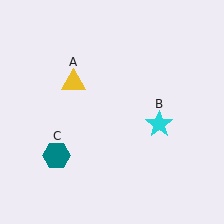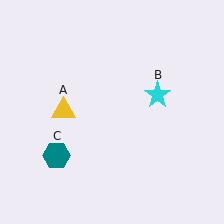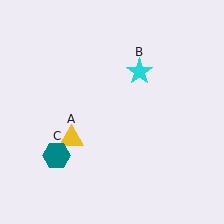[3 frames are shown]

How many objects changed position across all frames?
2 objects changed position: yellow triangle (object A), cyan star (object B).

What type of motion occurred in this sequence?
The yellow triangle (object A), cyan star (object B) rotated counterclockwise around the center of the scene.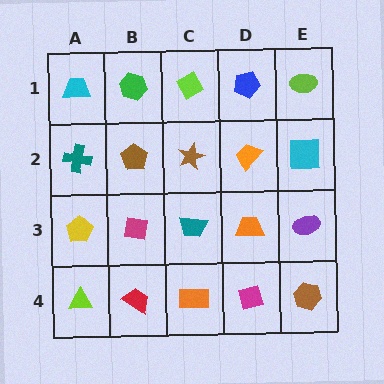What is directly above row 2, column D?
A blue pentagon.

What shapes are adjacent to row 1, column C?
A brown star (row 2, column C), a green hexagon (row 1, column B), a blue pentagon (row 1, column D).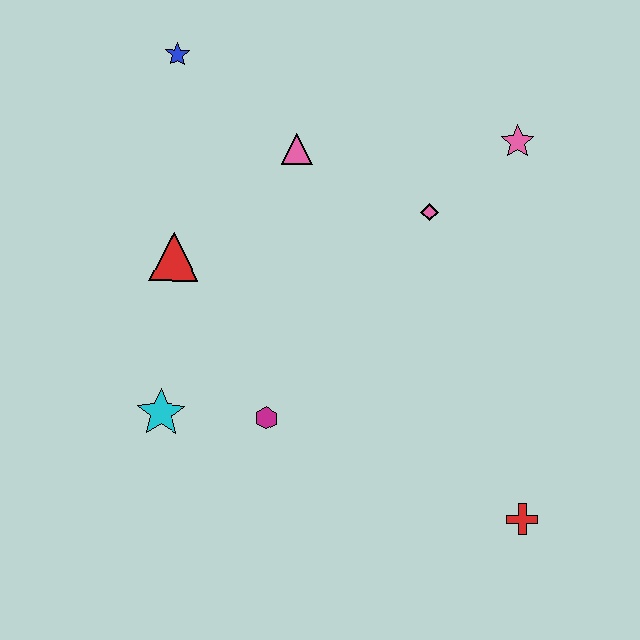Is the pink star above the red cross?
Yes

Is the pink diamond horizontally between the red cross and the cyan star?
Yes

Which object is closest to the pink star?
The pink diamond is closest to the pink star.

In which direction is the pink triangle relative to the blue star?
The pink triangle is to the right of the blue star.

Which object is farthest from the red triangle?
The red cross is farthest from the red triangle.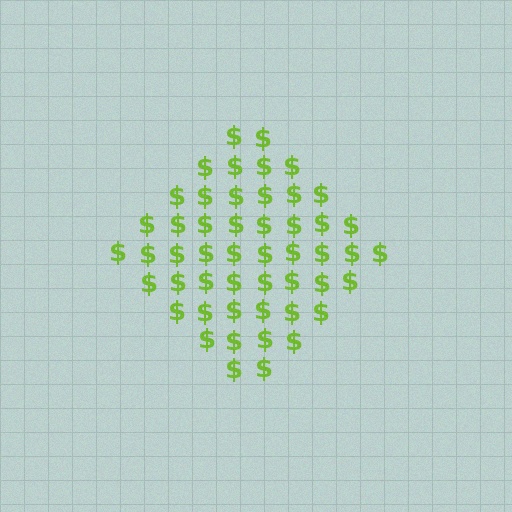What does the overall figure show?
The overall figure shows a diamond.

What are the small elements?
The small elements are dollar signs.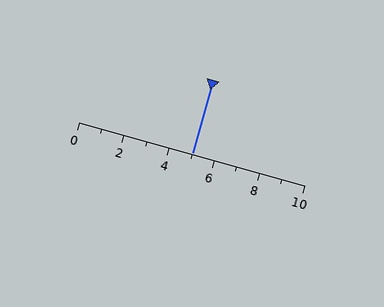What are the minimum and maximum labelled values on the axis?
The axis runs from 0 to 10.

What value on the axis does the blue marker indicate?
The marker indicates approximately 5.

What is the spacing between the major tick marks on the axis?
The major ticks are spaced 2 apart.